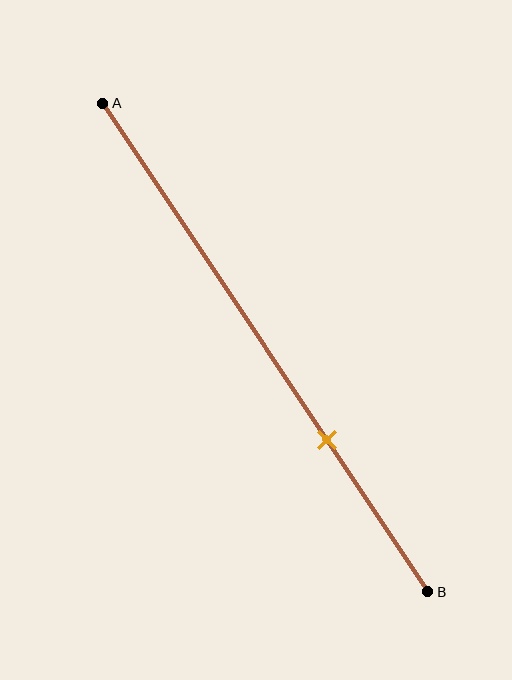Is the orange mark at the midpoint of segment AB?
No, the mark is at about 70% from A, not at the 50% midpoint.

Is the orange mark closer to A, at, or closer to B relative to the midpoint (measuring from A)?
The orange mark is closer to point B than the midpoint of segment AB.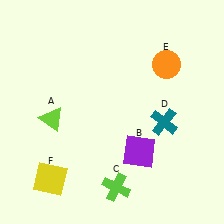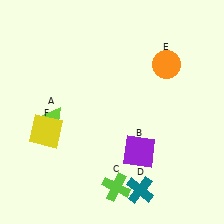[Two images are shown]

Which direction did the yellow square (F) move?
The yellow square (F) moved up.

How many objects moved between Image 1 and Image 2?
2 objects moved between the two images.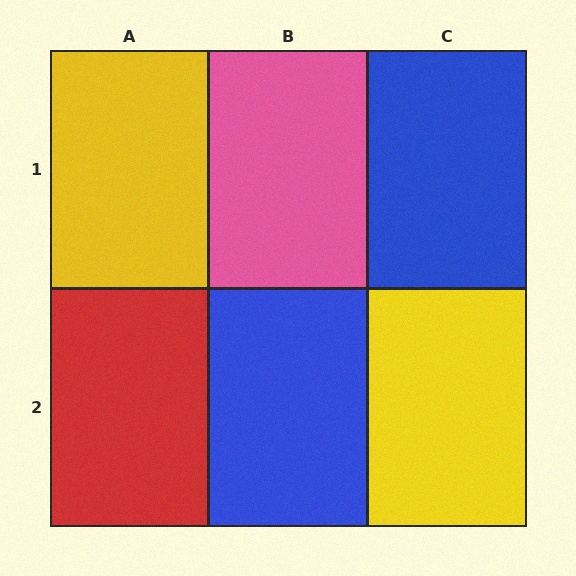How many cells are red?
1 cell is red.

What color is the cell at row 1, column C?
Blue.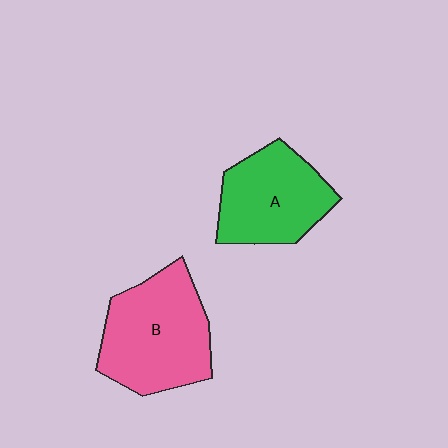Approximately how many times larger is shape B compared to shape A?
Approximately 1.2 times.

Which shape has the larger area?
Shape B (pink).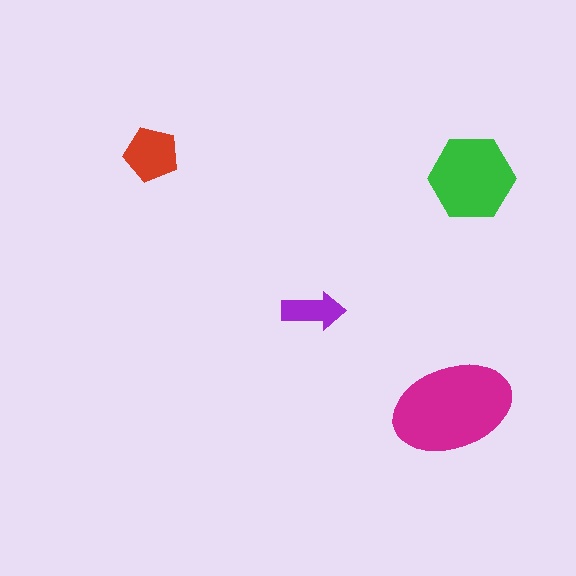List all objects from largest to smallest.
The magenta ellipse, the green hexagon, the red pentagon, the purple arrow.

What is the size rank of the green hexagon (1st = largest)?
2nd.